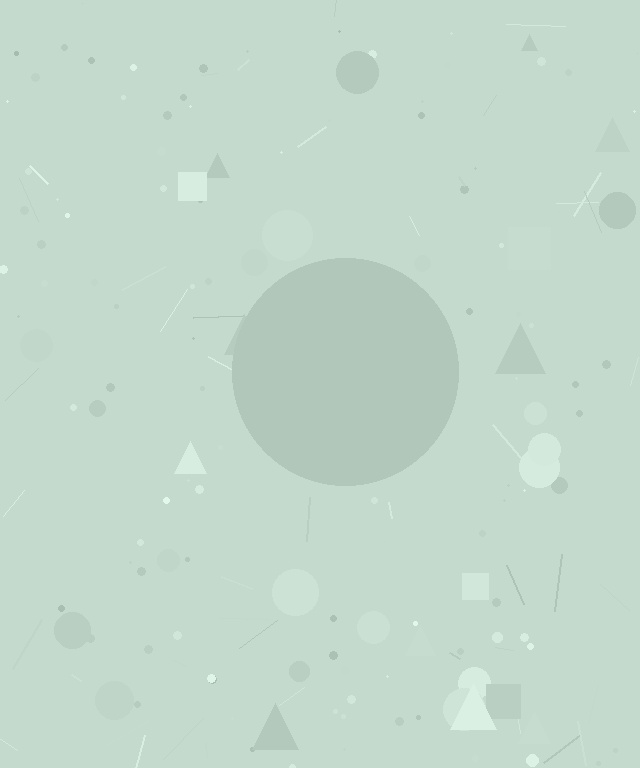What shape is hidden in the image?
A circle is hidden in the image.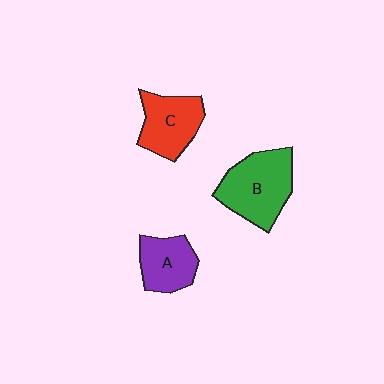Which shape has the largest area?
Shape B (green).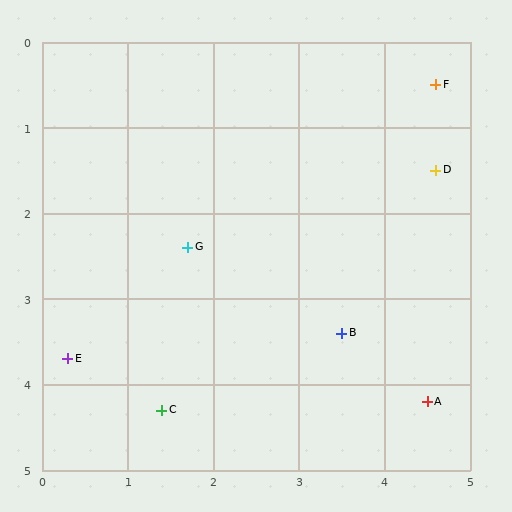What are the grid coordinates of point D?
Point D is at approximately (4.6, 1.5).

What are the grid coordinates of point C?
Point C is at approximately (1.4, 4.3).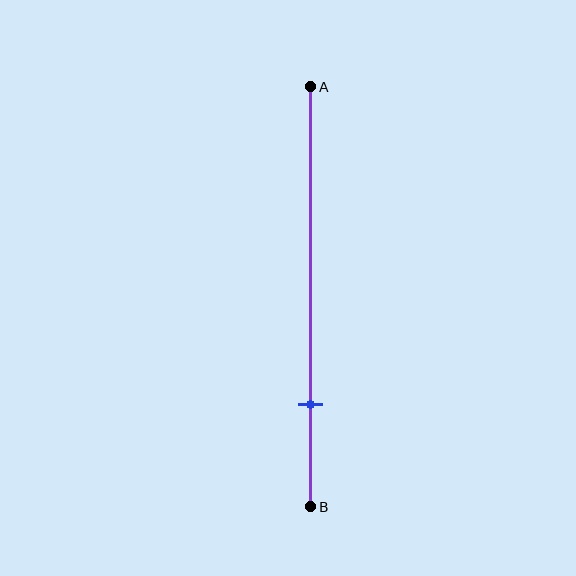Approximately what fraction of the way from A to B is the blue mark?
The blue mark is approximately 75% of the way from A to B.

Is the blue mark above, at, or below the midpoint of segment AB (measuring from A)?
The blue mark is below the midpoint of segment AB.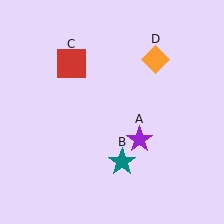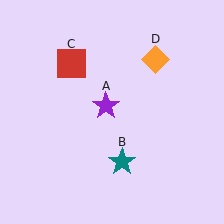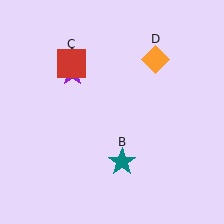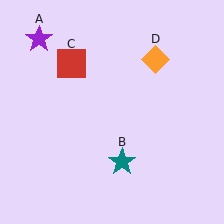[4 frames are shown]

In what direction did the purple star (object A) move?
The purple star (object A) moved up and to the left.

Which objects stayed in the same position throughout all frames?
Teal star (object B) and red square (object C) and orange diamond (object D) remained stationary.